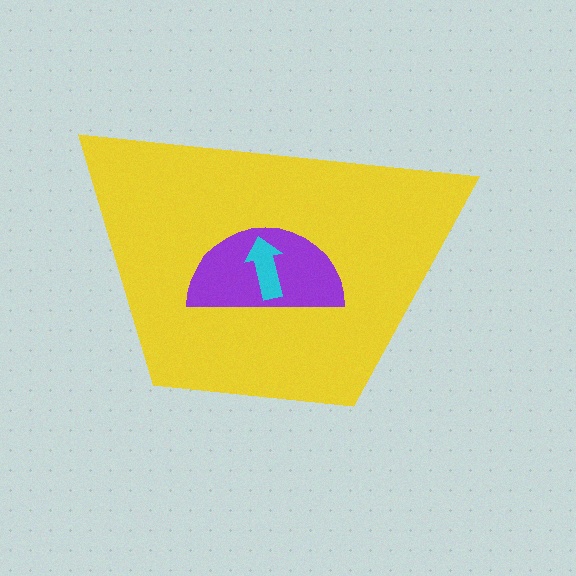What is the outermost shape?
The yellow trapezoid.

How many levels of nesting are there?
3.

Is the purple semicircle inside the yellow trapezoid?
Yes.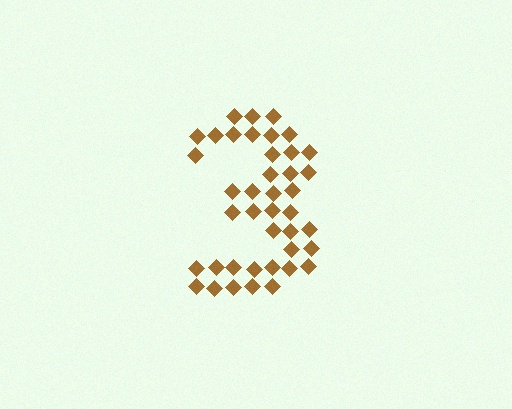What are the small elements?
The small elements are diamonds.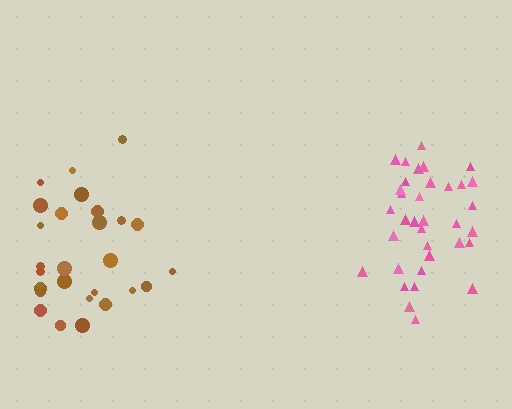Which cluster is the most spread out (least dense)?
Brown.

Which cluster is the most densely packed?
Pink.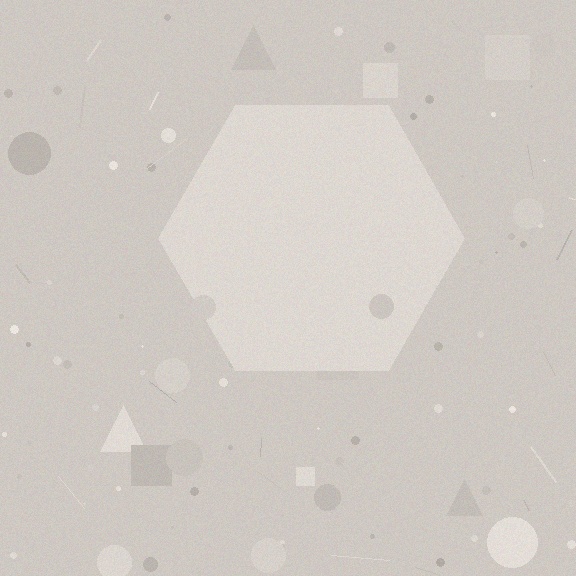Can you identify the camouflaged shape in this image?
The camouflaged shape is a hexagon.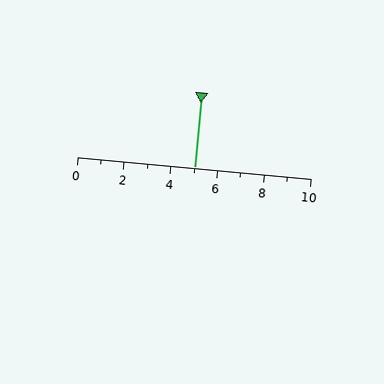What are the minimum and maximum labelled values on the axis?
The axis runs from 0 to 10.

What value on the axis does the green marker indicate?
The marker indicates approximately 5.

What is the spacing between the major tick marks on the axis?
The major ticks are spaced 2 apart.